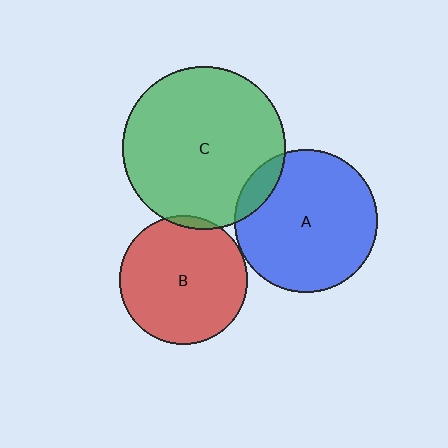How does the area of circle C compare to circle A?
Approximately 1.3 times.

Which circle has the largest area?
Circle C (green).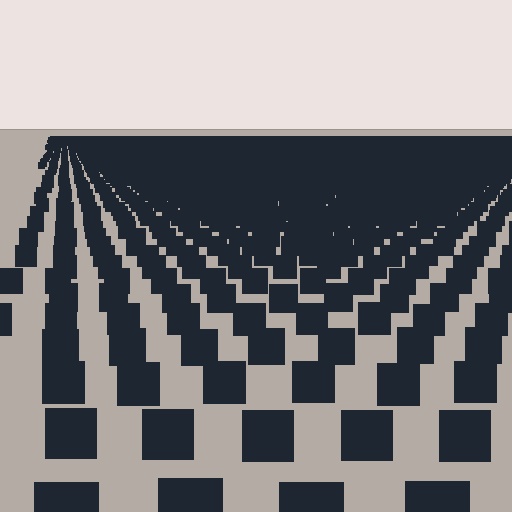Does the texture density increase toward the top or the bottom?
Density increases toward the top.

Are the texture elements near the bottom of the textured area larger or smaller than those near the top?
Larger. Near the bottom, elements are closer to the viewer and appear at a bigger on-screen size.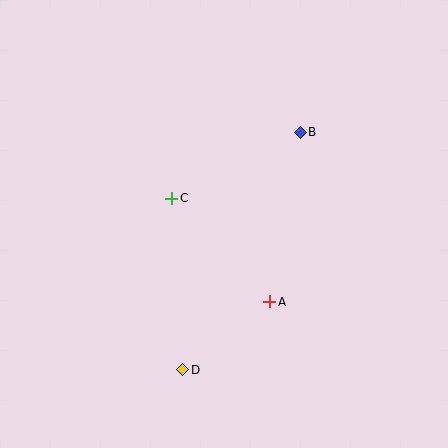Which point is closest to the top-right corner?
Point B is closest to the top-right corner.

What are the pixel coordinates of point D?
Point D is at (183, 370).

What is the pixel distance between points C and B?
The distance between C and B is 145 pixels.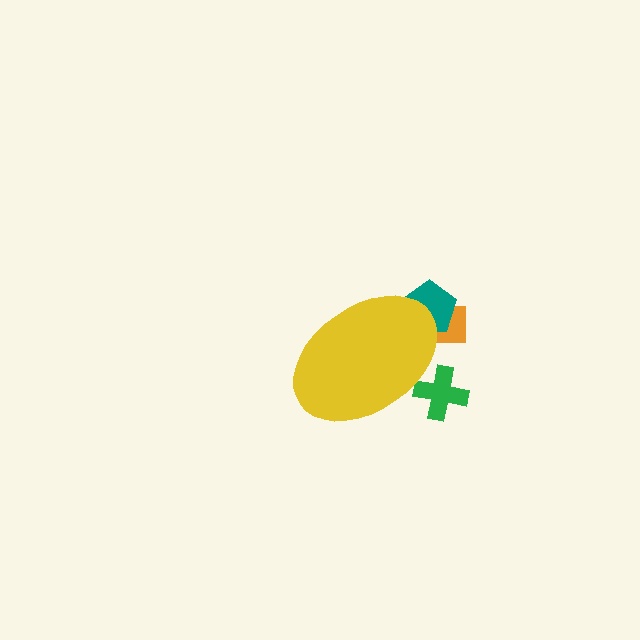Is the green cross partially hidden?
Yes, the green cross is partially hidden behind the yellow ellipse.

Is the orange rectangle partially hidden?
Yes, the orange rectangle is partially hidden behind the yellow ellipse.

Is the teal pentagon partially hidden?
Yes, the teal pentagon is partially hidden behind the yellow ellipse.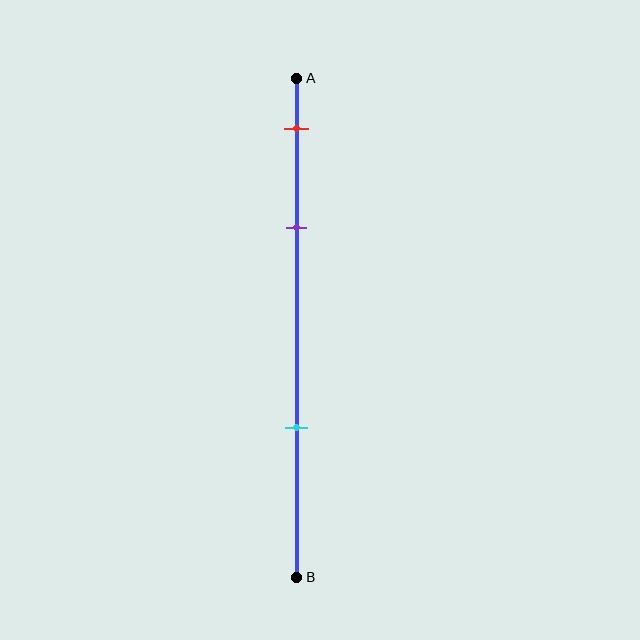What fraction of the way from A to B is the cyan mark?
The cyan mark is approximately 70% (0.7) of the way from A to B.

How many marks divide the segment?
There are 3 marks dividing the segment.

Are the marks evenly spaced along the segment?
No, the marks are not evenly spaced.